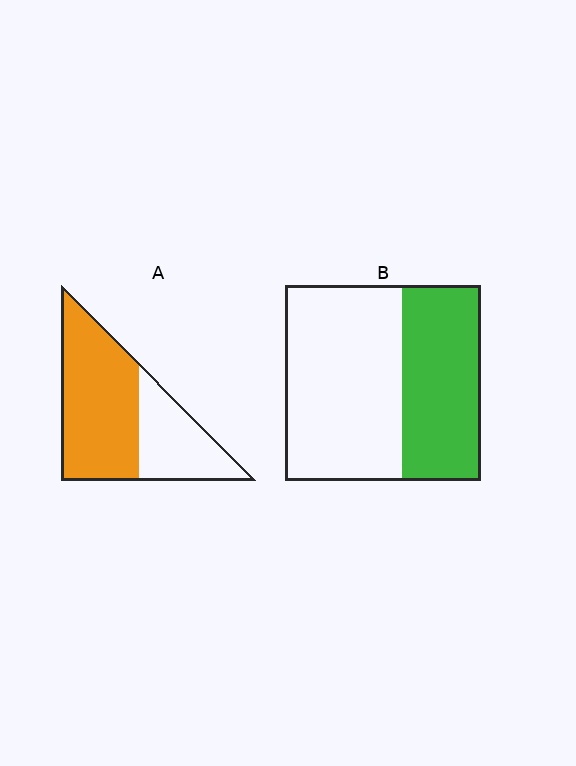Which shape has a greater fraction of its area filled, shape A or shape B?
Shape A.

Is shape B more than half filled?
No.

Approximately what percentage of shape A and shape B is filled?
A is approximately 65% and B is approximately 40%.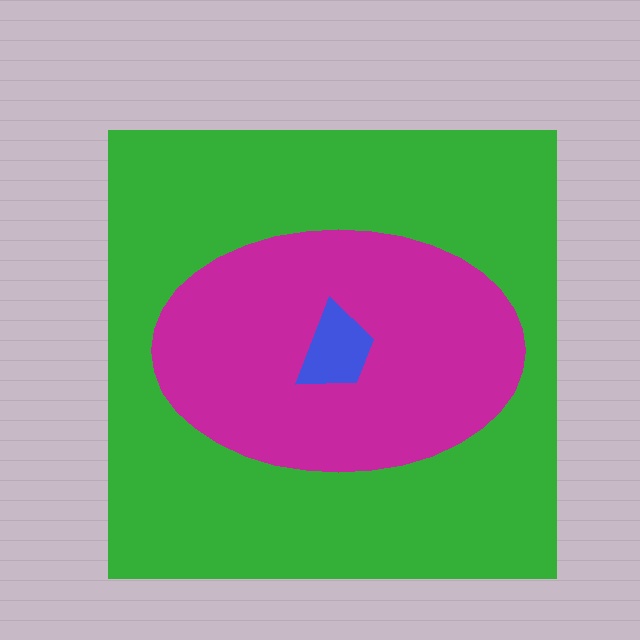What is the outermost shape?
The green square.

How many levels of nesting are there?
3.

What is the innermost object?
The blue trapezoid.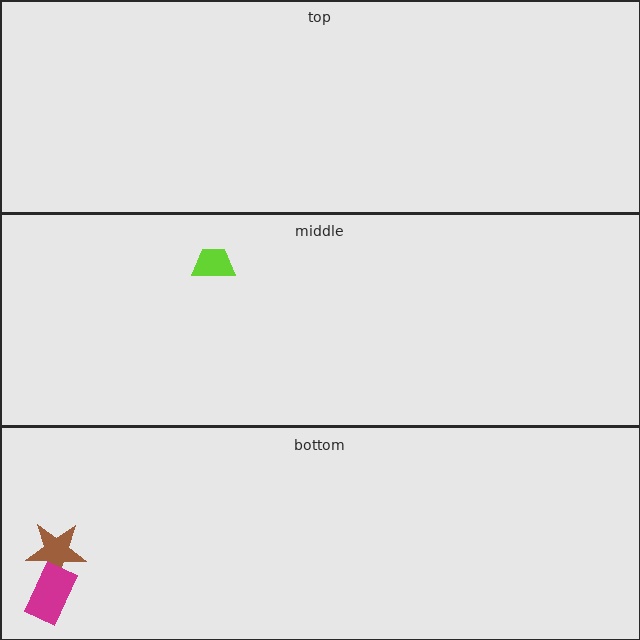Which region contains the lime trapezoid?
The middle region.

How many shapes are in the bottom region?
2.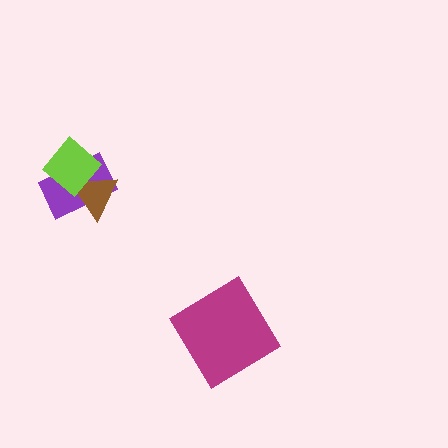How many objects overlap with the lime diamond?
2 objects overlap with the lime diamond.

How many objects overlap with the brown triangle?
2 objects overlap with the brown triangle.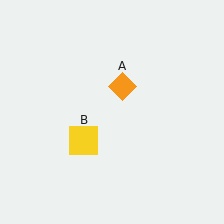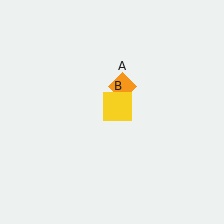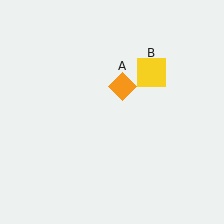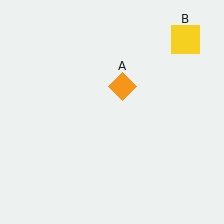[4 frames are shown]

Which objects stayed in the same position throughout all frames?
Orange diamond (object A) remained stationary.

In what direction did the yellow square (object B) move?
The yellow square (object B) moved up and to the right.